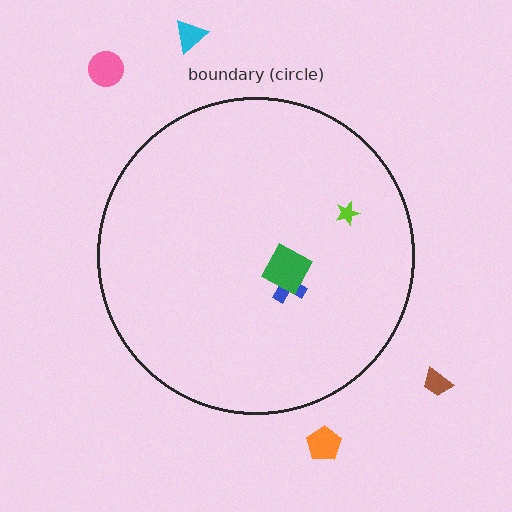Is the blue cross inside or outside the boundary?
Inside.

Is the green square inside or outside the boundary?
Inside.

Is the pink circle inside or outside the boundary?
Outside.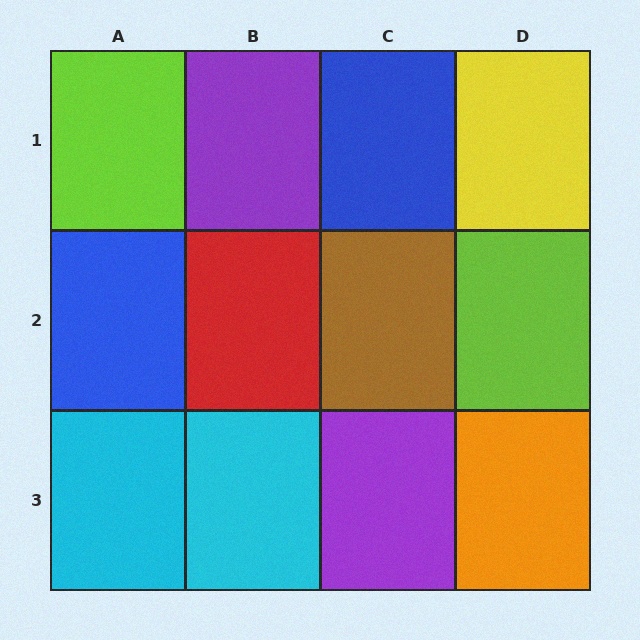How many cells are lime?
2 cells are lime.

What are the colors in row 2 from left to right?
Blue, red, brown, lime.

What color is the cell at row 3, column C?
Purple.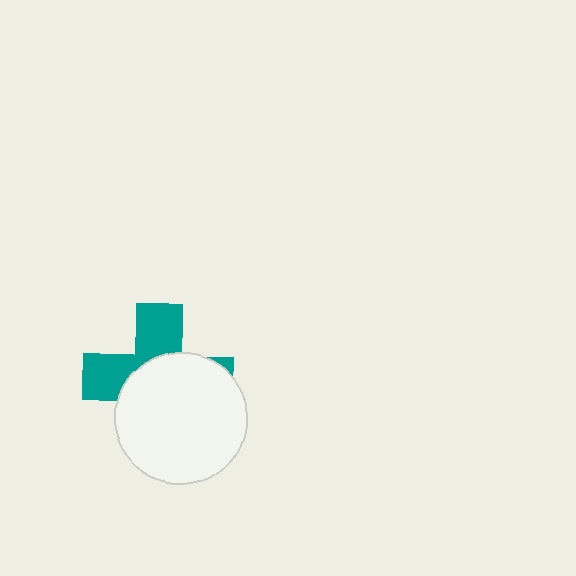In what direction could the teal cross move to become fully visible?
The teal cross could move toward the upper-left. That would shift it out from behind the white circle entirely.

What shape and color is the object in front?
The object in front is a white circle.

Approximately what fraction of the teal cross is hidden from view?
Roughly 59% of the teal cross is hidden behind the white circle.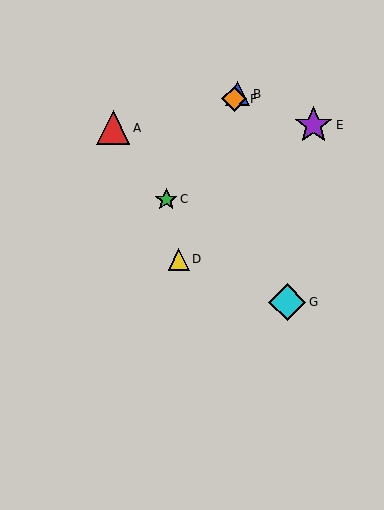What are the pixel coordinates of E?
Object E is at (313, 125).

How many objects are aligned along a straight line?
3 objects (B, C, F) are aligned along a straight line.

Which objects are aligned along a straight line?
Objects B, C, F are aligned along a straight line.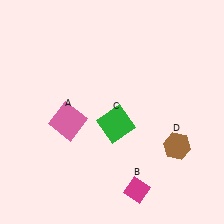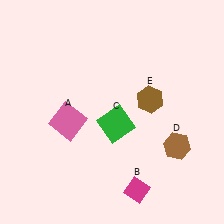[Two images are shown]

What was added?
A brown hexagon (E) was added in Image 2.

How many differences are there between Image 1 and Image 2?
There is 1 difference between the two images.